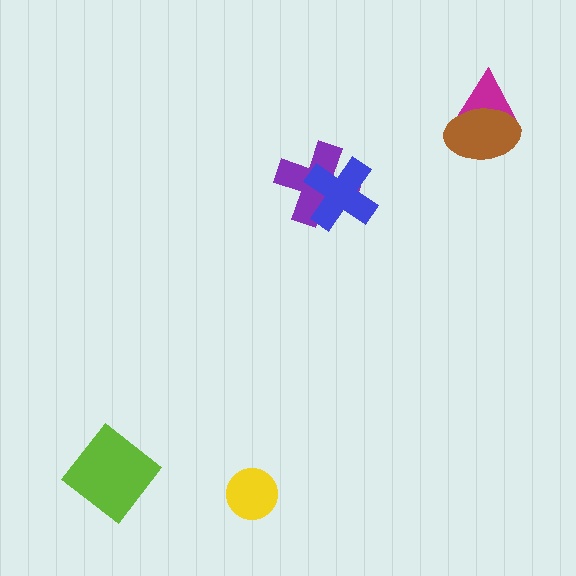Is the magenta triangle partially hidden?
Yes, it is partially covered by another shape.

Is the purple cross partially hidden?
Yes, it is partially covered by another shape.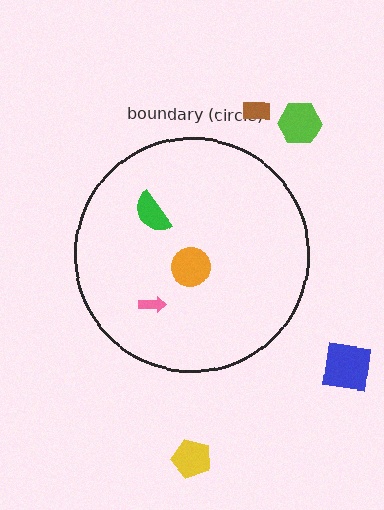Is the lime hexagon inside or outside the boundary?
Outside.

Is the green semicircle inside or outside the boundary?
Inside.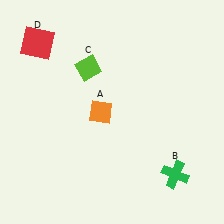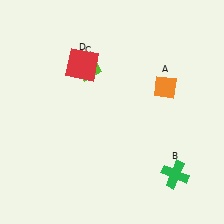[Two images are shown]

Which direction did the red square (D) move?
The red square (D) moved right.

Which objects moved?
The objects that moved are: the orange diamond (A), the red square (D).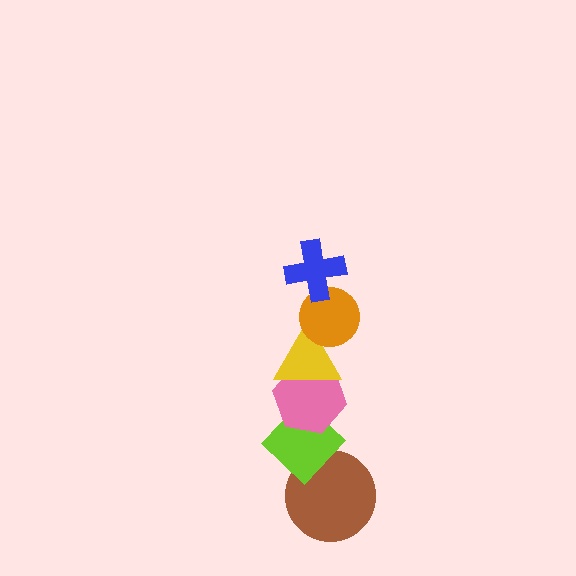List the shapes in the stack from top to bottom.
From top to bottom: the blue cross, the orange circle, the yellow triangle, the pink hexagon, the lime diamond, the brown circle.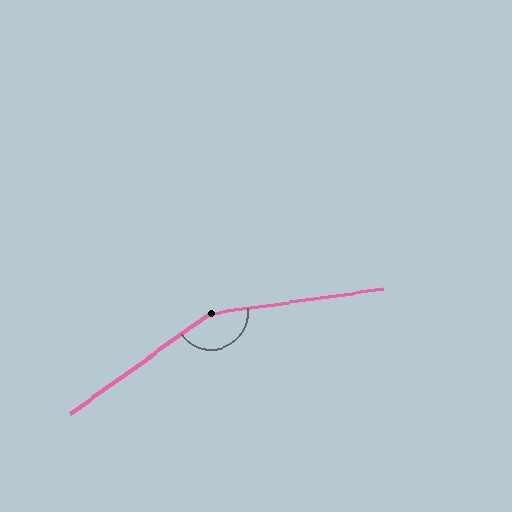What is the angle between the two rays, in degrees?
Approximately 153 degrees.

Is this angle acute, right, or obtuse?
It is obtuse.